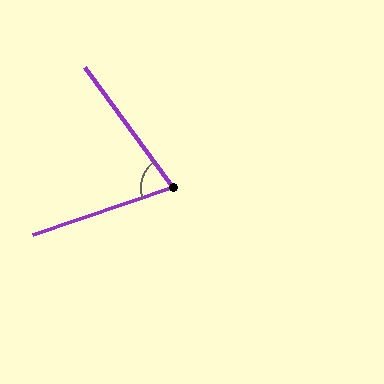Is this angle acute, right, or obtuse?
It is acute.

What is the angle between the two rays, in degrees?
Approximately 73 degrees.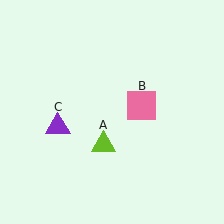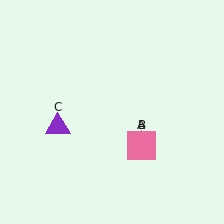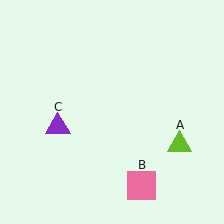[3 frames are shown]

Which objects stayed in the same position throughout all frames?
Purple triangle (object C) remained stationary.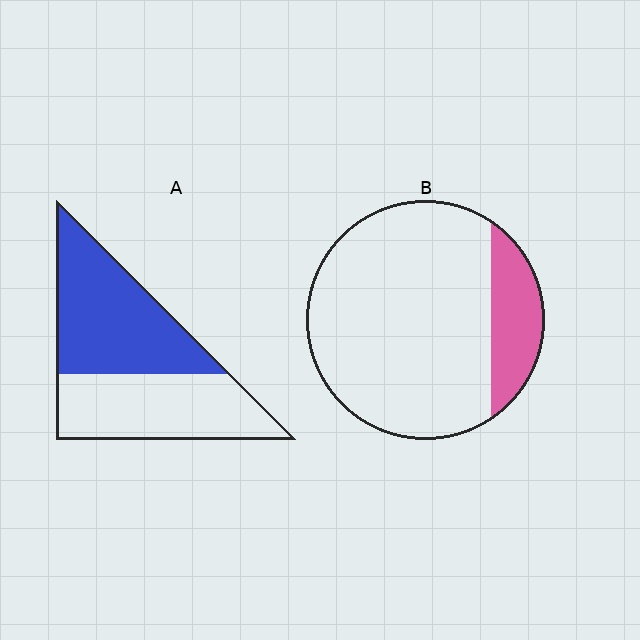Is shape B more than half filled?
No.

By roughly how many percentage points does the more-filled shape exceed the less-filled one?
By roughly 35 percentage points (A over B).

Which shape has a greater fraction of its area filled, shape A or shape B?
Shape A.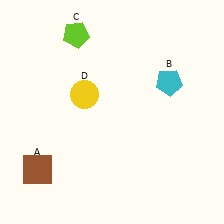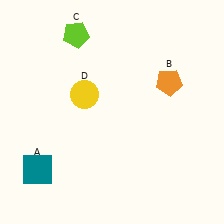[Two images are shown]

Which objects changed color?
A changed from brown to teal. B changed from cyan to orange.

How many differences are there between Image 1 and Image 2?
There are 2 differences between the two images.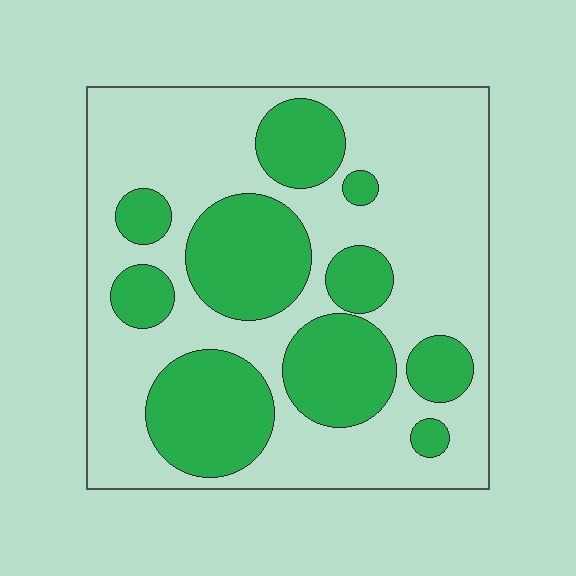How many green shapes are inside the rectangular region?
10.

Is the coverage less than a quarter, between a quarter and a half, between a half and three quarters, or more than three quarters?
Between a quarter and a half.